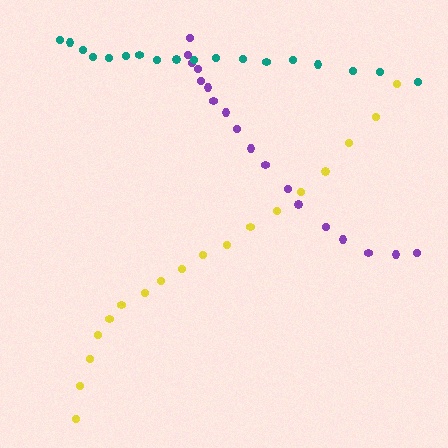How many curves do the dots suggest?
There are 3 distinct paths.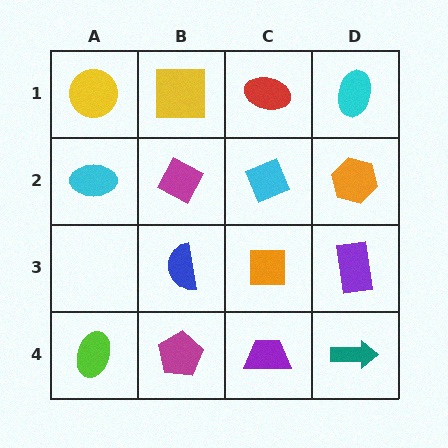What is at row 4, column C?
A purple trapezoid.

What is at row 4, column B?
A magenta pentagon.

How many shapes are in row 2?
4 shapes.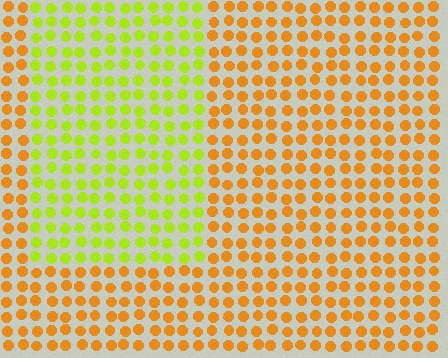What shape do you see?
I see a rectangle.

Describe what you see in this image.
The image is filled with small orange elements in a uniform arrangement. A rectangle-shaped region is visible where the elements are tinted to a slightly different hue, forming a subtle color boundary.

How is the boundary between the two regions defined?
The boundary is defined purely by a slight shift in hue (about 46 degrees). Spacing, size, and orientation are identical on both sides.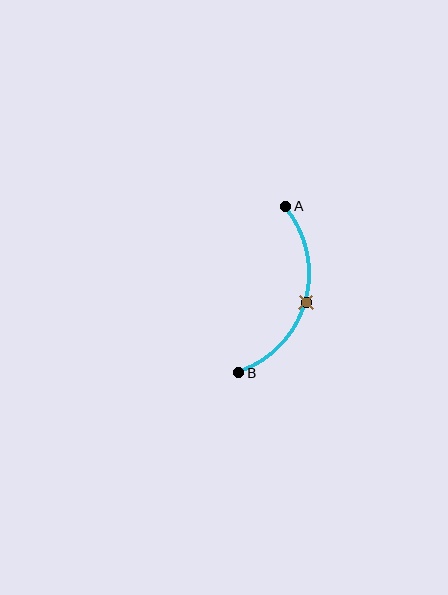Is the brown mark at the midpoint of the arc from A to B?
Yes. The brown mark lies on the arc at equal arc-length from both A and B — it is the arc midpoint.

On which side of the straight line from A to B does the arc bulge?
The arc bulges to the right of the straight line connecting A and B.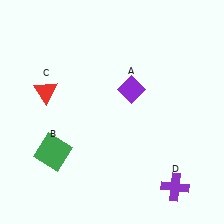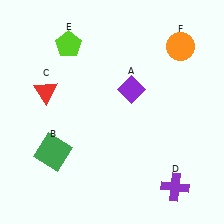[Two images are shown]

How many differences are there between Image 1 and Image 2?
There are 2 differences between the two images.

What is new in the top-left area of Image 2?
A lime pentagon (E) was added in the top-left area of Image 2.